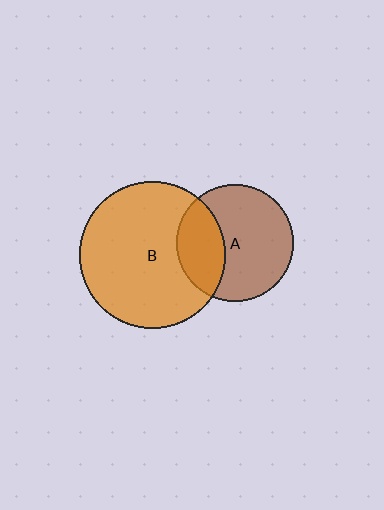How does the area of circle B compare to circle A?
Approximately 1.5 times.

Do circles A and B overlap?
Yes.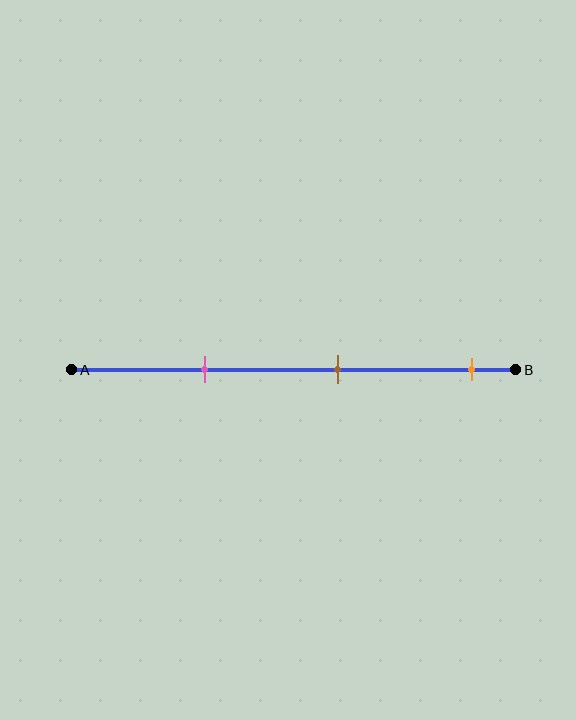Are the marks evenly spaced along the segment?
Yes, the marks are approximately evenly spaced.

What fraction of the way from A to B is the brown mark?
The brown mark is approximately 60% (0.6) of the way from A to B.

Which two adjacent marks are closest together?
The pink and brown marks are the closest adjacent pair.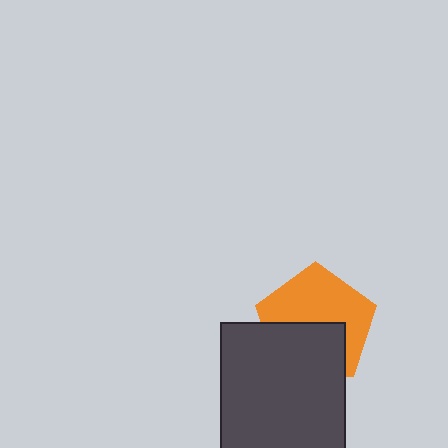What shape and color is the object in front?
The object in front is a dark gray rectangle.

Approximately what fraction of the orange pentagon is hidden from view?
Roughly 44% of the orange pentagon is hidden behind the dark gray rectangle.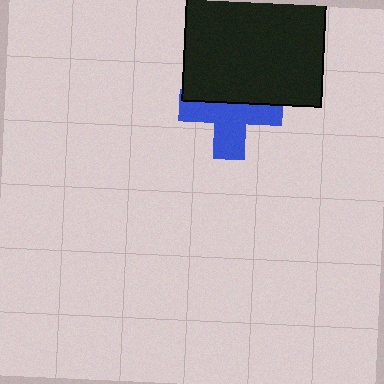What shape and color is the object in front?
The object in front is a black square.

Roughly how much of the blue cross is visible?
About half of it is visible (roughly 58%).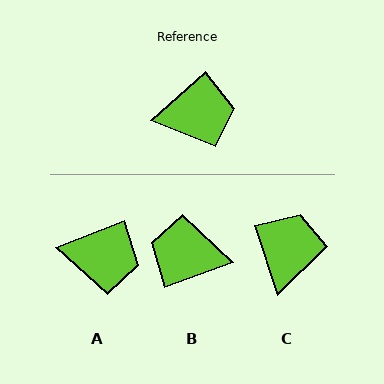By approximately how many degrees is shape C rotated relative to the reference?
Approximately 66 degrees counter-clockwise.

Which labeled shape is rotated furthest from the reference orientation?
B, about 158 degrees away.